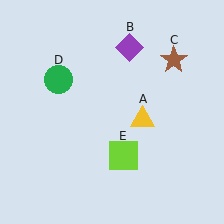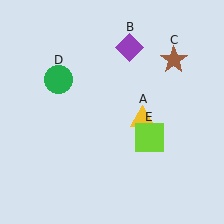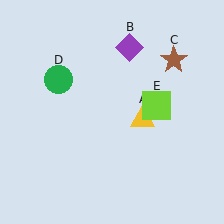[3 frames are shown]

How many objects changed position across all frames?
1 object changed position: lime square (object E).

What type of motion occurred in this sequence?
The lime square (object E) rotated counterclockwise around the center of the scene.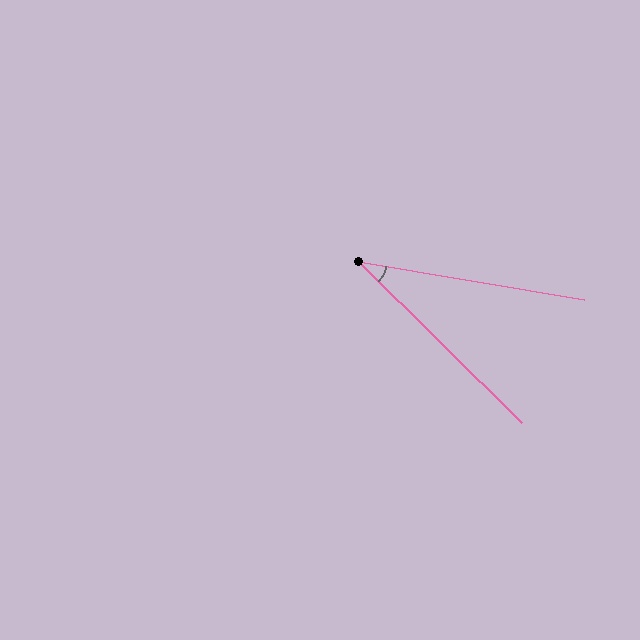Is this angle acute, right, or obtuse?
It is acute.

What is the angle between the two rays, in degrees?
Approximately 35 degrees.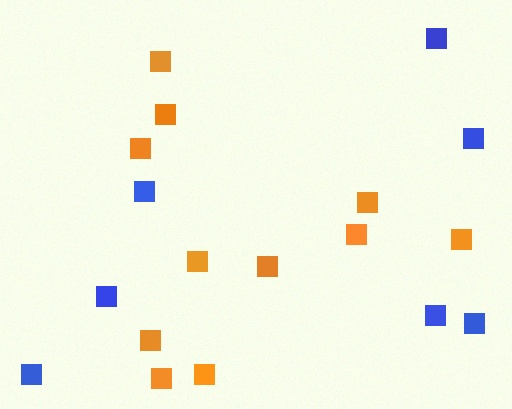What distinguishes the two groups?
There are 2 groups: one group of orange squares (11) and one group of blue squares (7).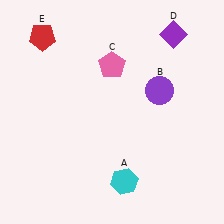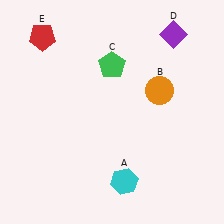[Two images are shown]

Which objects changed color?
B changed from purple to orange. C changed from pink to green.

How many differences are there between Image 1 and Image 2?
There are 2 differences between the two images.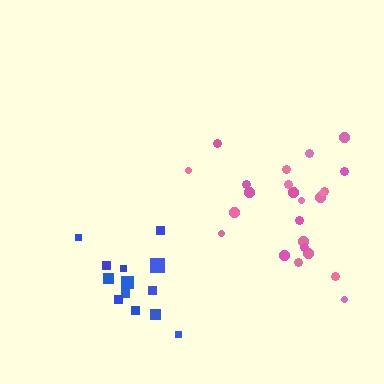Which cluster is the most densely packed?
Pink.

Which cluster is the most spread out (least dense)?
Blue.